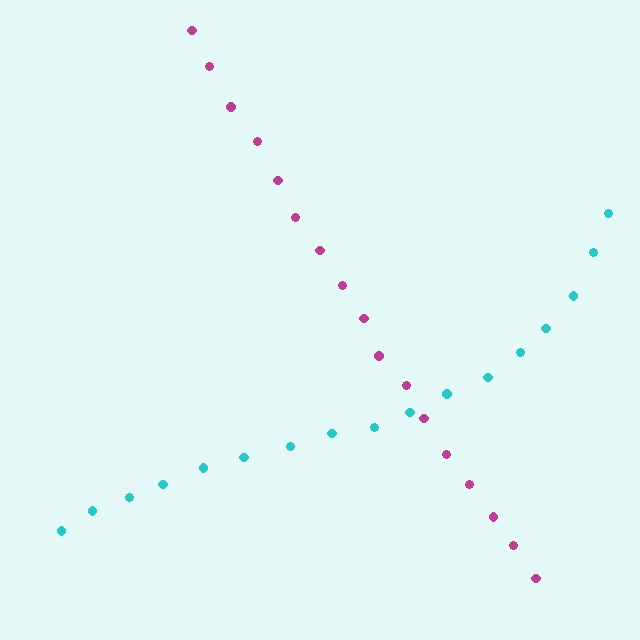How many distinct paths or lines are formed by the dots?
There are 2 distinct paths.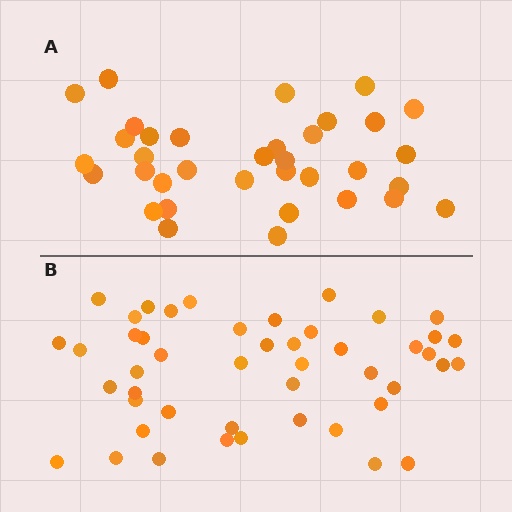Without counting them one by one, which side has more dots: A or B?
Region B (the bottom region) has more dots.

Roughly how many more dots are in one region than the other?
Region B has roughly 12 or so more dots than region A.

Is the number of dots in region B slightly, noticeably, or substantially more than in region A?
Region B has noticeably more, but not dramatically so. The ratio is roughly 1.3 to 1.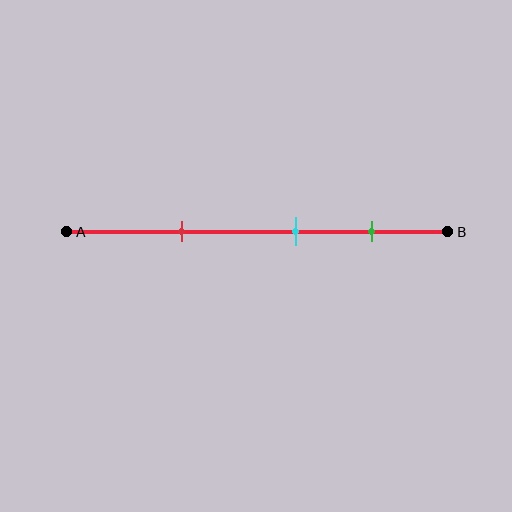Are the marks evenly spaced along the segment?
Yes, the marks are approximately evenly spaced.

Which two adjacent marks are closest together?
The cyan and green marks are the closest adjacent pair.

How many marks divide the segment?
There are 3 marks dividing the segment.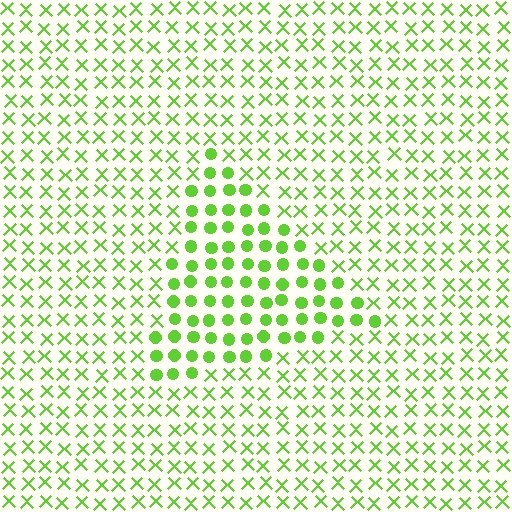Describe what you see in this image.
The image is filled with small lime elements arranged in a uniform grid. A triangle-shaped region contains circles, while the surrounding area contains X marks. The boundary is defined purely by the change in element shape.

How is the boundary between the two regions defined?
The boundary is defined by a change in element shape: circles inside vs. X marks outside. All elements share the same color and spacing.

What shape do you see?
I see a triangle.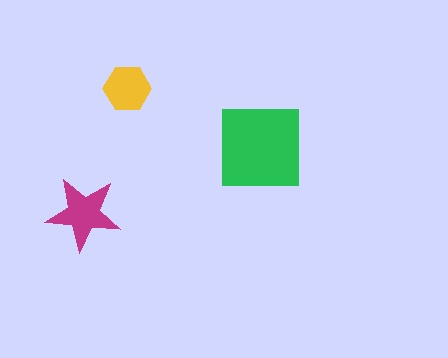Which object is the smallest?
The yellow hexagon.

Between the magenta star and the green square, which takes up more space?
The green square.